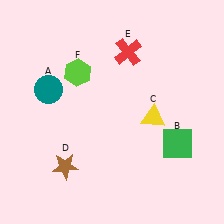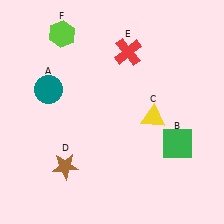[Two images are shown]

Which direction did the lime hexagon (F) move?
The lime hexagon (F) moved up.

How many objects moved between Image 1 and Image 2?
1 object moved between the two images.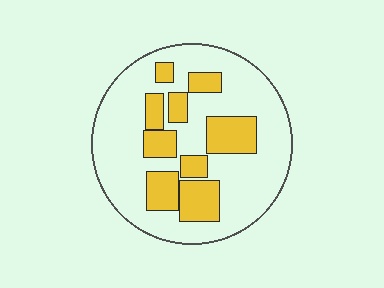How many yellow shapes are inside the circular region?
9.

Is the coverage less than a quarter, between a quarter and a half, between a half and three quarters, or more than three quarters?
Between a quarter and a half.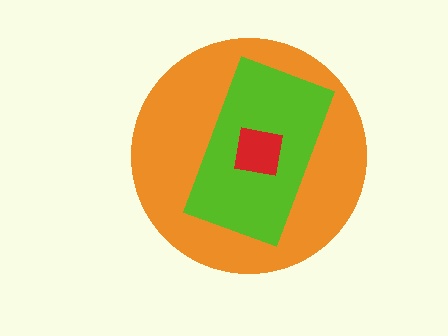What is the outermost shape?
The orange circle.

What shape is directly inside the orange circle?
The lime rectangle.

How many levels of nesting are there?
3.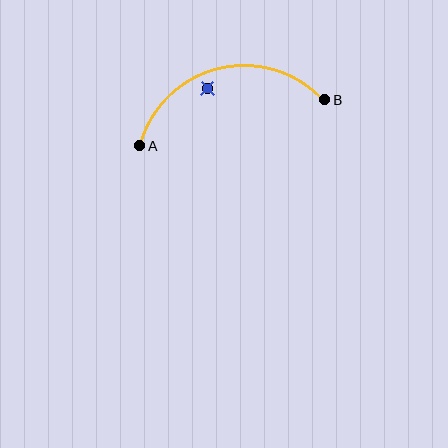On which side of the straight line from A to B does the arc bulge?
The arc bulges above the straight line connecting A and B.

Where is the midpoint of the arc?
The arc midpoint is the point on the curve farthest from the straight line joining A and B. It sits above that line.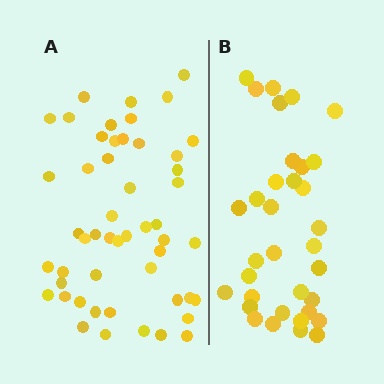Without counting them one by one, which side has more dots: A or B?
Region A (the left region) has more dots.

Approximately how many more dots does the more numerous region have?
Region A has approximately 15 more dots than region B.